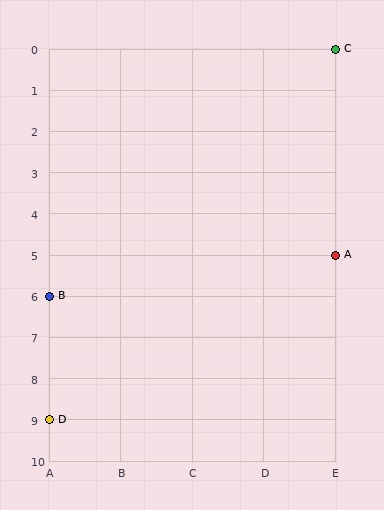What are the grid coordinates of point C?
Point C is at grid coordinates (E, 0).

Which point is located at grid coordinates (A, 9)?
Point D is at (A, 9).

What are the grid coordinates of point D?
Point D is at grid coordinates (A, 9).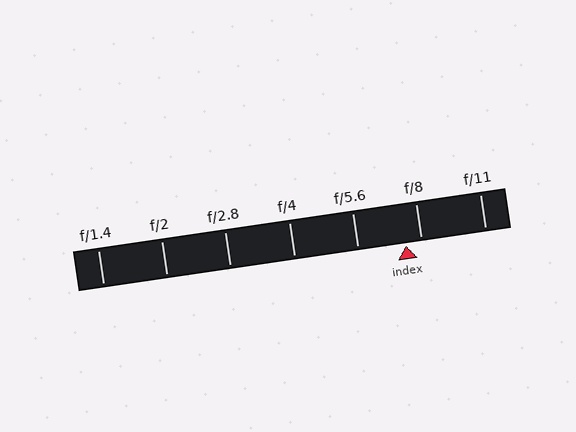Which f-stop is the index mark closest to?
The index mark is closest to f/8.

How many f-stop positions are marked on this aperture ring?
There are 7 f-stop positions marked.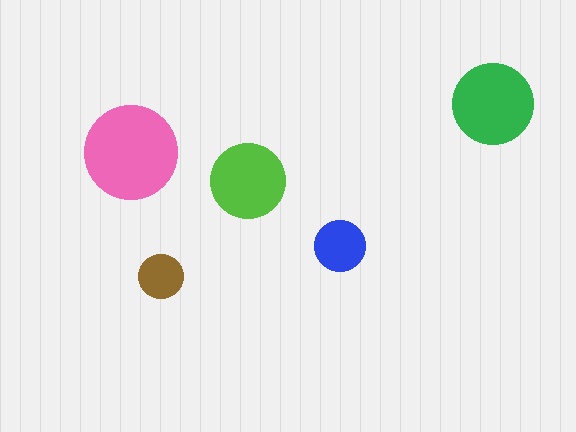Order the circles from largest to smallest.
the pink one, the green one, the lime one, the blue one, the brown one.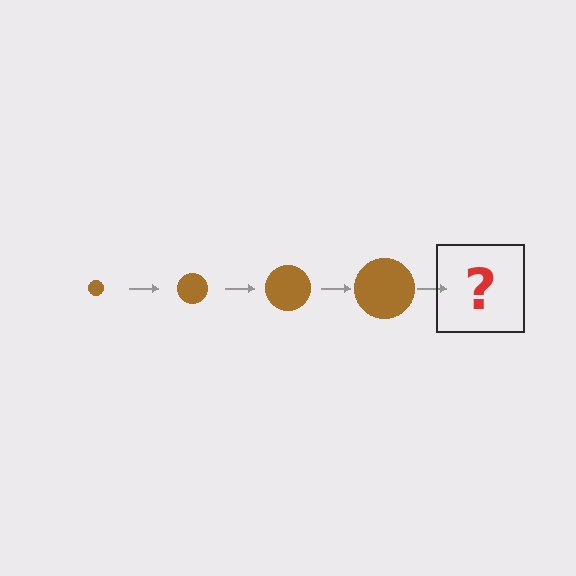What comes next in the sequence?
The next element should be a brown circle, larger than the previous one.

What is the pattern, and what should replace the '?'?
The pattern is that the circle gets progressively larger each step. The '?' should be a brown circle, larger than the previous one.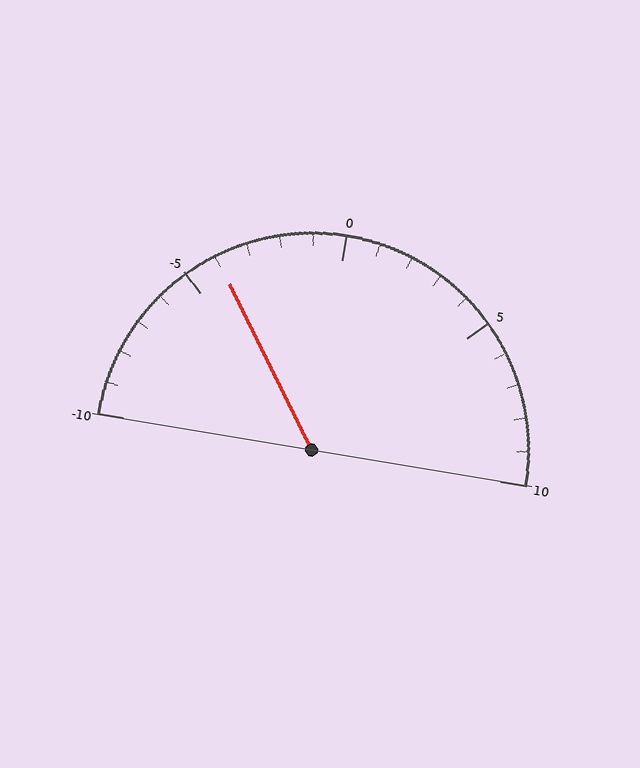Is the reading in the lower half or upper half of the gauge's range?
The reading is in the lower half of the range (-10 to 10).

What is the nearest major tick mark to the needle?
The nearest major tick mark is -5.